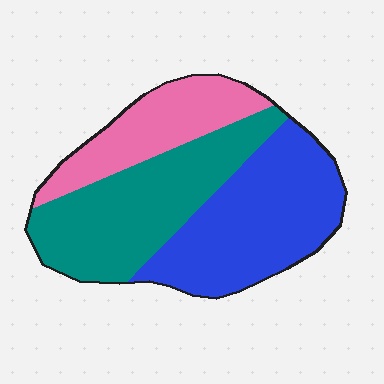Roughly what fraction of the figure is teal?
Teal takes up about three eighths (3/8) of the figure.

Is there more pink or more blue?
Blue.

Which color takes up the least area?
Pink, at roughly 25%.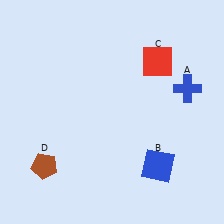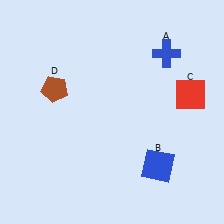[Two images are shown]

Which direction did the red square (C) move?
The red square (C) moved down.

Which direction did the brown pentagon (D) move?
The brown pentagon (D) moved up.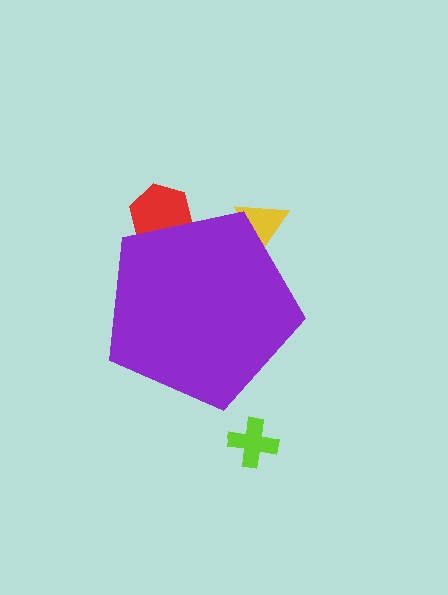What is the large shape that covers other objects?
A purple pentagon.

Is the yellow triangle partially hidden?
Yes, the yellow triangle is partially hidden behind the purple pentagon.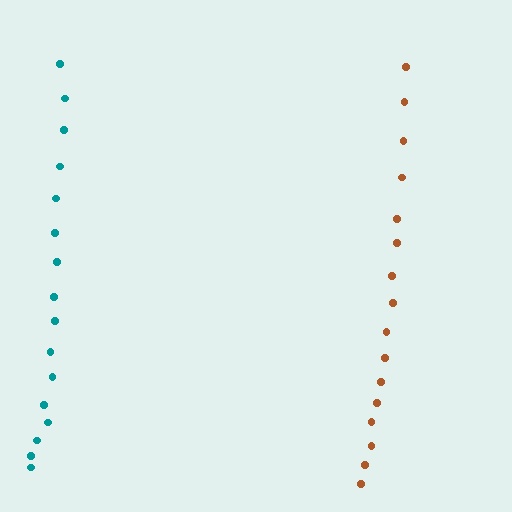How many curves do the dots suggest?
There are 2 distinct paths.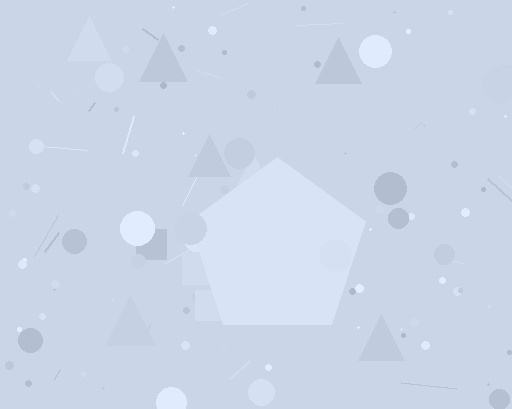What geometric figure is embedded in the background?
A pentagon is embedded in the background.